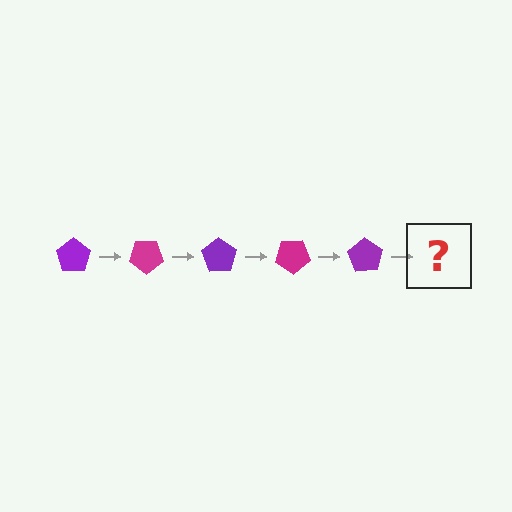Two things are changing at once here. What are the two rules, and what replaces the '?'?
The two rules are that it rotates 35 degrees each step and the color cycles through purple and magenta. The '?' should be a magenta pentagon, rotated 175 degrees from the start.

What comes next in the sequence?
The next element should be a magenta pentagon, rotated 175 degrees from the start.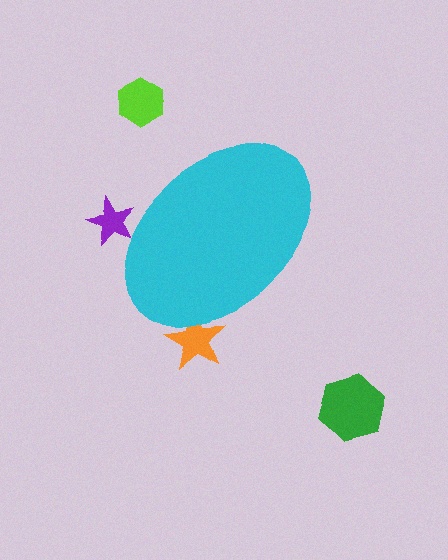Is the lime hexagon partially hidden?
No, the lime hexagon is fully visible.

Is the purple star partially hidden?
Yes, the purple star is partially hidden behind the cyan ellipse.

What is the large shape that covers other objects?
A cyan ellipse.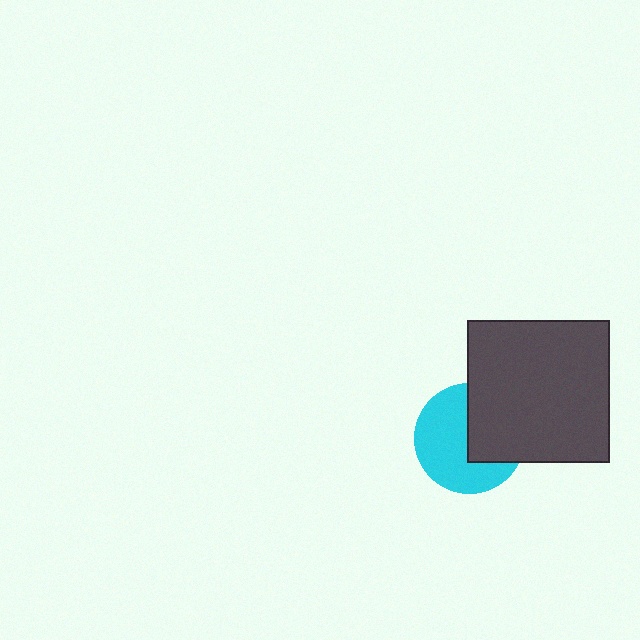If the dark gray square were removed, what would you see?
You would see the complete cyan circle.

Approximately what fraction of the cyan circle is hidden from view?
Roughly 41% of the cyan circle is hidden behind the dark gray square.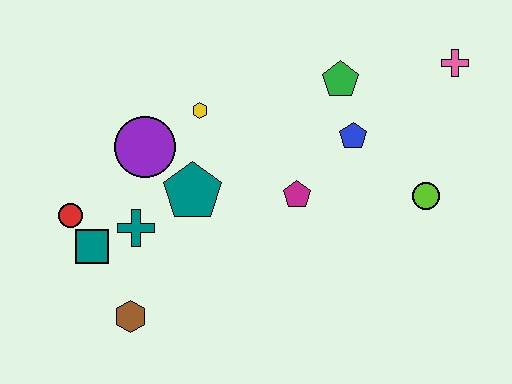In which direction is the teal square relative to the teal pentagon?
The teal square is to the left of the teal pentagon.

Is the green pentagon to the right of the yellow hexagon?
Yes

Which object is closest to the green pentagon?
The blue pentagon is closest to the green pentagon.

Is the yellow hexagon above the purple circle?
Yes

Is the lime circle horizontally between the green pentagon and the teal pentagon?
No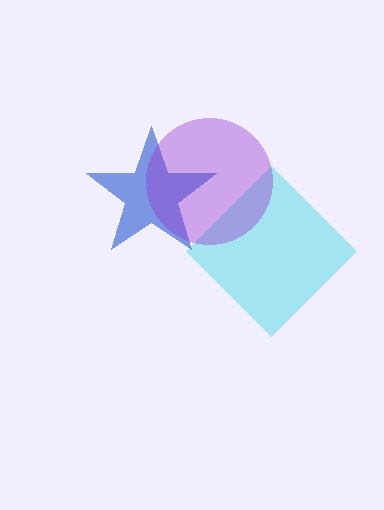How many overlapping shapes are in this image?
There are 3 overlapping shapes in the image.